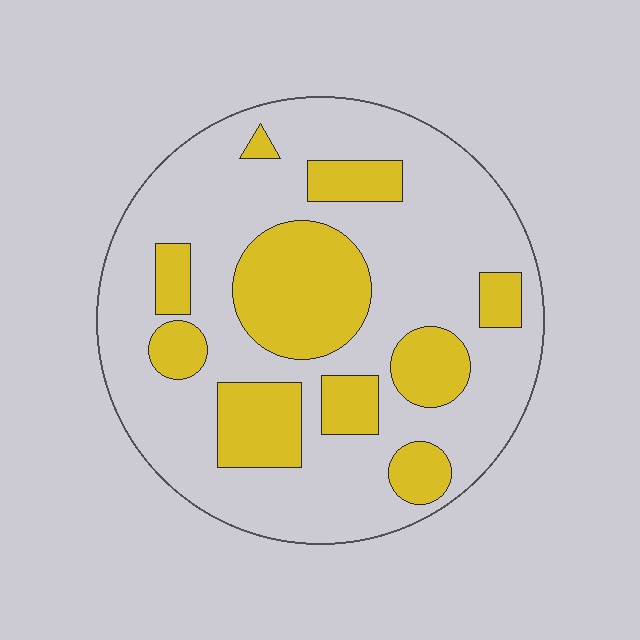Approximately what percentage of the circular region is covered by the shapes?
Approximately 30%.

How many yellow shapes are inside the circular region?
10.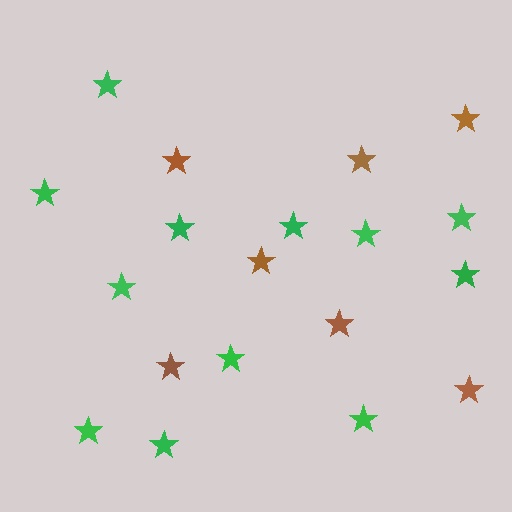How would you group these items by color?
There are 2 groups: one group of brown stars (7) and one group of green stars (12).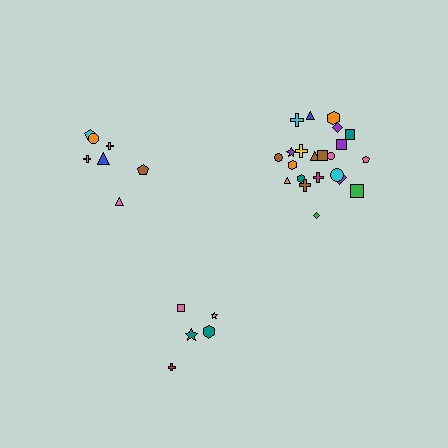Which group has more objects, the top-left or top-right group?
The top-right group.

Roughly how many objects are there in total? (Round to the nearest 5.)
Roughly 35 objects in total.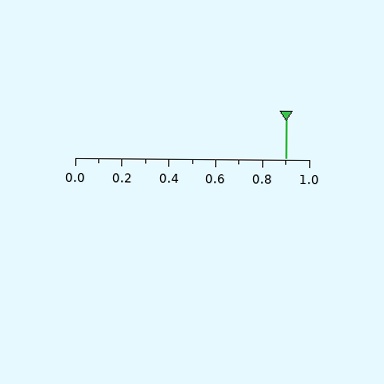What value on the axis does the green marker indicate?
The marker indicates approximately 0.9.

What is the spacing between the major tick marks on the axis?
The major ticks are spaced 0.2 apart.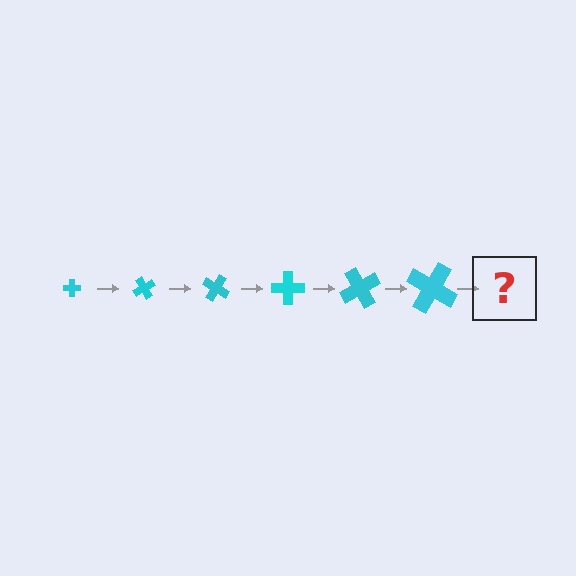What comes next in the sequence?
The next element should be a cross, larger than the previous one and rotated 360 degrees from the start.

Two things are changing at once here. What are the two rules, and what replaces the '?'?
The two rules are that the cross grows larger each step and it rotates 60 degrees each step. The '?' should be a cross, larger than the previous one and rotated 360 degrees from the start.